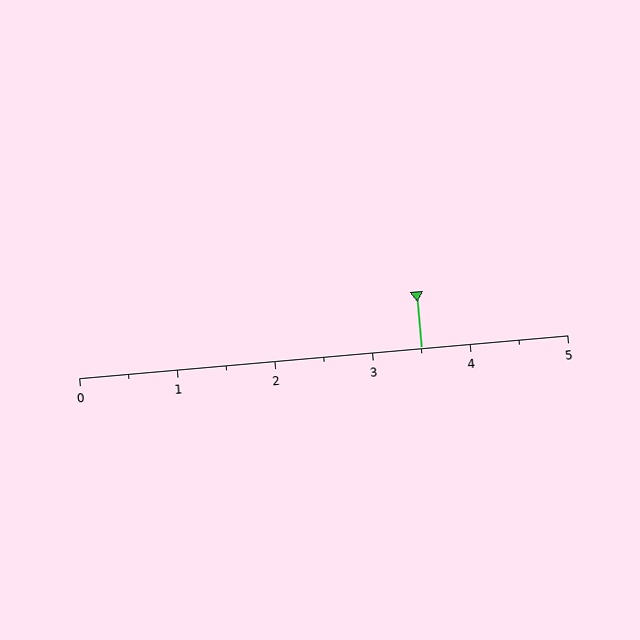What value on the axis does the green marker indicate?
The marker indicates approximately 3.5.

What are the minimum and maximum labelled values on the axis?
The axis runs from 0 to 5.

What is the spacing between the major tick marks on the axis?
The major ticks are spaced 1 apart.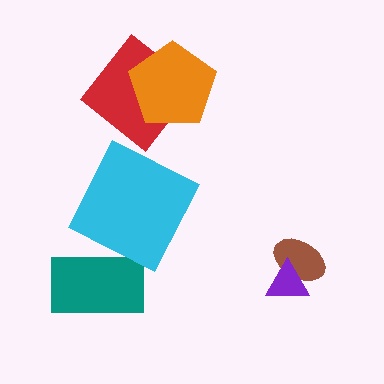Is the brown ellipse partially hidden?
Yes, it is partially covered by another shape.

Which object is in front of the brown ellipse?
The purple triangle is in front of the brown ellipse.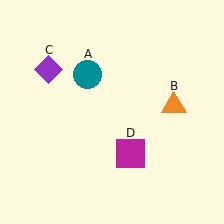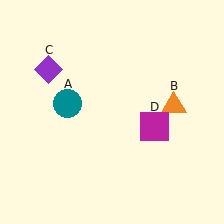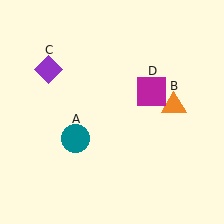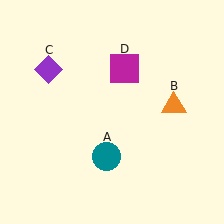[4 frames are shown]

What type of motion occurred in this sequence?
The teal circle (object A), magenta square (object D) rotated counterclockwise around the center of the scene.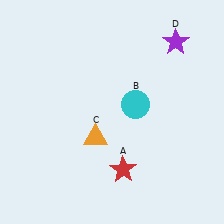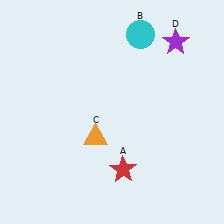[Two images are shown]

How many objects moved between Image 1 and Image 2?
1 object moved between the two images.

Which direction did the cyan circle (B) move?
The cyan circle (B) moved up.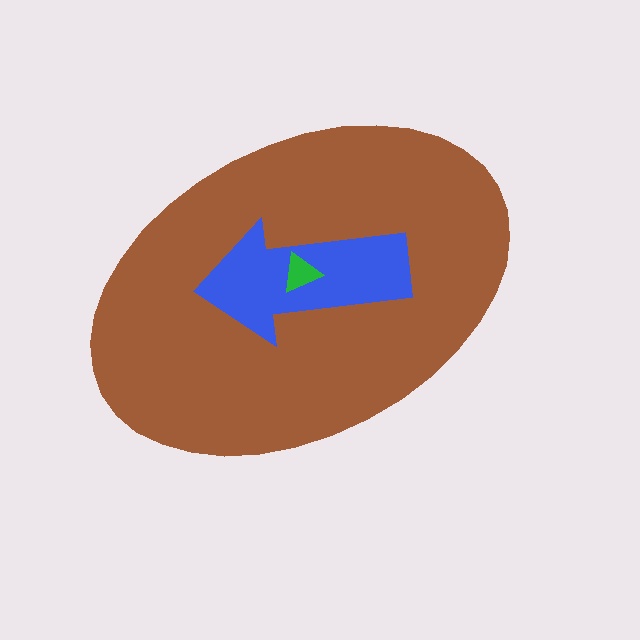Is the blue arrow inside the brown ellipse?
Yes.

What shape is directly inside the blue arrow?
The green triangle.